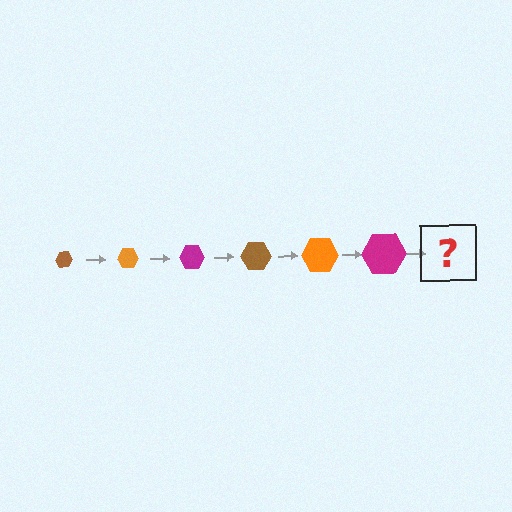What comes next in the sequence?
The next element should be a brown hexagon, larger than the previous one.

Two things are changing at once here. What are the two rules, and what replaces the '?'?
The two rules are that the hexagon grows larger each step and the color cycles through brown, orange, and magenta. The '?' should be a brown hexagon, larger than the previous one.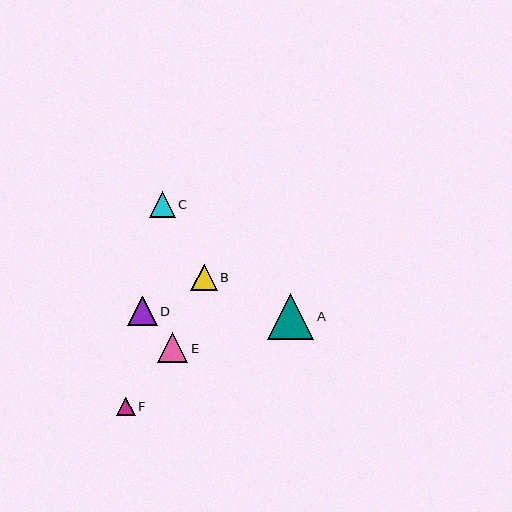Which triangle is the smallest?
Triangle F is the smallest with a size of approximately 18 pixels.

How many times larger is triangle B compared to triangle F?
Triangle B is approximately 1.4 times the size of triangle F.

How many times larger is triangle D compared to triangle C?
Triangle D is approximately 1.2 times the size of triangle C.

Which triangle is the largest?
Triangle A is the largest with a size of approximately 46 pixels.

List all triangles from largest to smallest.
From largest to smallest: A, E, D, B, C, F.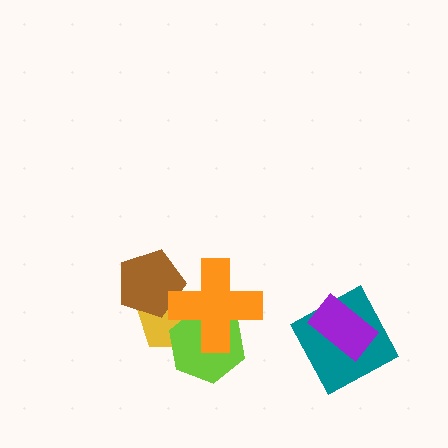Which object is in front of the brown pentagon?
The orange cross is in front of the brown pentagon.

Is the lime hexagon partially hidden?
Yes, it is partially covered by another shape.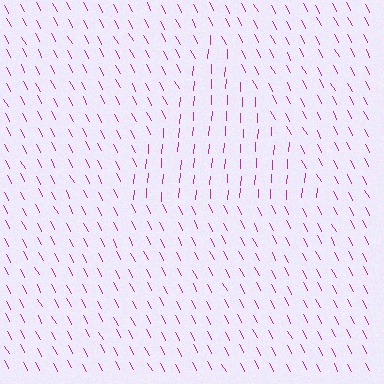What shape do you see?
I see a triangle.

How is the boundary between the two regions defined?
The boundary is defined purely by a change in line orientation (approximately 31 degrees difference). All lines are the same color and thickness.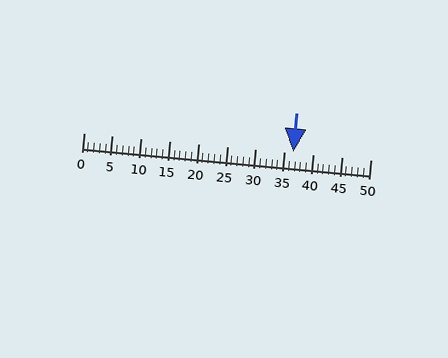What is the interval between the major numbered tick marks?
The major tick marks are spaced 5 units apart.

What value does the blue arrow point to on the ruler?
The blue arrow points to approximately 37.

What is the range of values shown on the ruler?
The ruler shows values from 0 to 50.